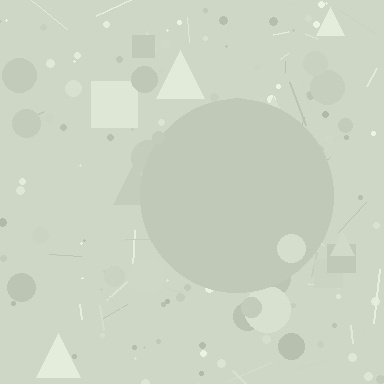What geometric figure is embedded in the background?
A circle is embedded in the background.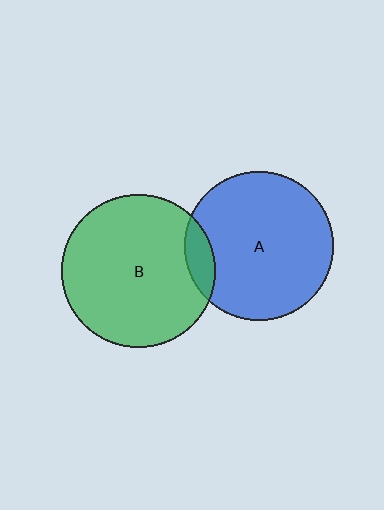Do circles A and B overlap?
Yes.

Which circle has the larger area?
Circle B (green).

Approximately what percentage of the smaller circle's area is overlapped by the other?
Approximately 10%.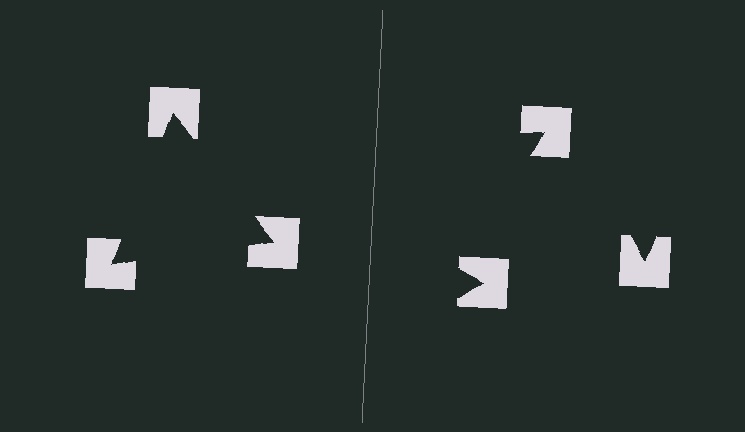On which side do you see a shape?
An illusory triangle appears on the left side. On the right side the wedge cuts are rotated, so no coherent shape forms.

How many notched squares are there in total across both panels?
6 — 3 on each side.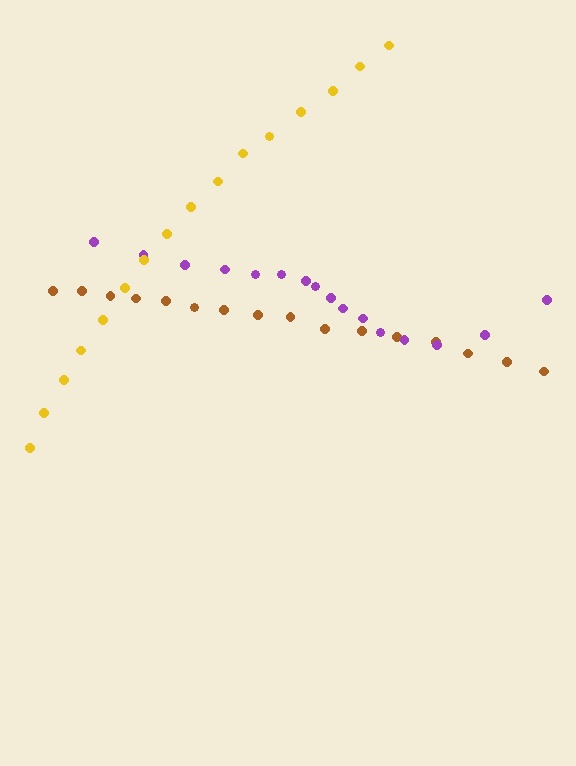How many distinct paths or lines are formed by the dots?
There are 3 distinct paths.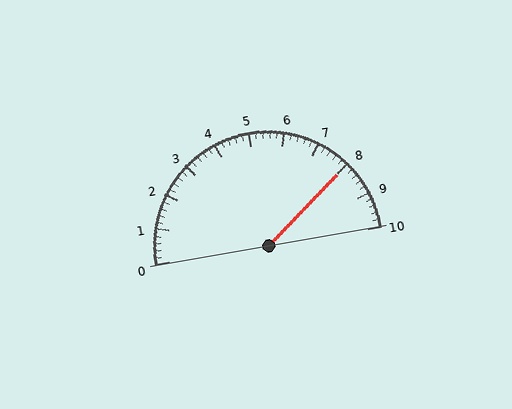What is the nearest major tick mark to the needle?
The nearest major tick mark is 8.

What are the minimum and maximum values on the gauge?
The gauge ranges from 0 to 10.